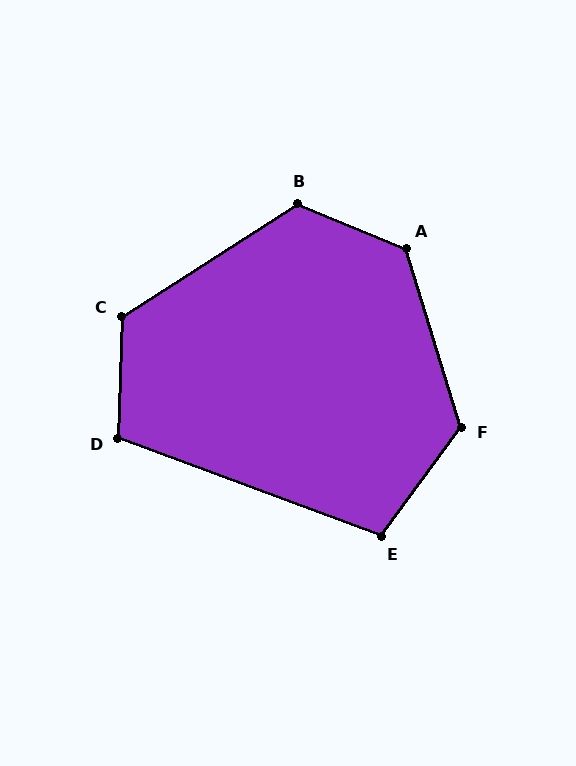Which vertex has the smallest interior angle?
E, at approximately 106 degrees.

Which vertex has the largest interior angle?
A, at approximately 129 degrees.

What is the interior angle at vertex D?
Approximately 108 degrees (obtuse).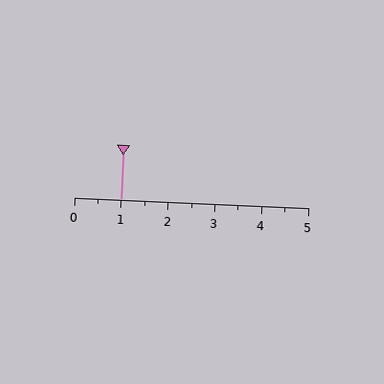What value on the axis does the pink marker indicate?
The marker indicates approximately 1.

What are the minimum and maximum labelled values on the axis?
The axis runs from 0 to 5.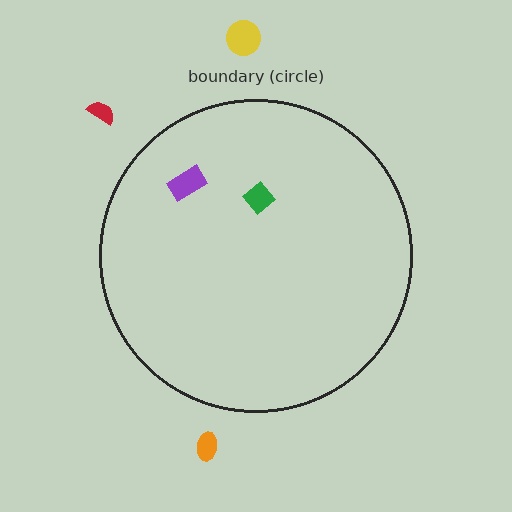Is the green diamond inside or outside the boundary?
Inside.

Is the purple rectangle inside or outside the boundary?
Inside.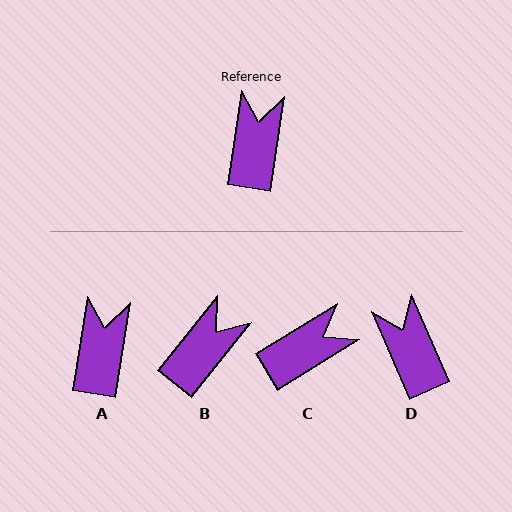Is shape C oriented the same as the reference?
No, it is off by about 50 degrees.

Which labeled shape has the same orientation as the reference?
A.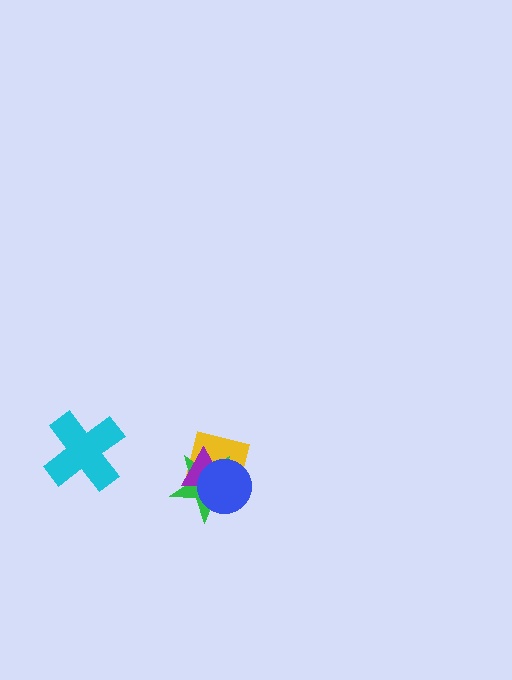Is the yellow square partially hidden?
Yes, it is partially covered by another shape.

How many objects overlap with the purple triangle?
3 objects overlap with the purple triangle.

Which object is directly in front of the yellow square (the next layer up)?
The green star is directly in front of the yellow square.